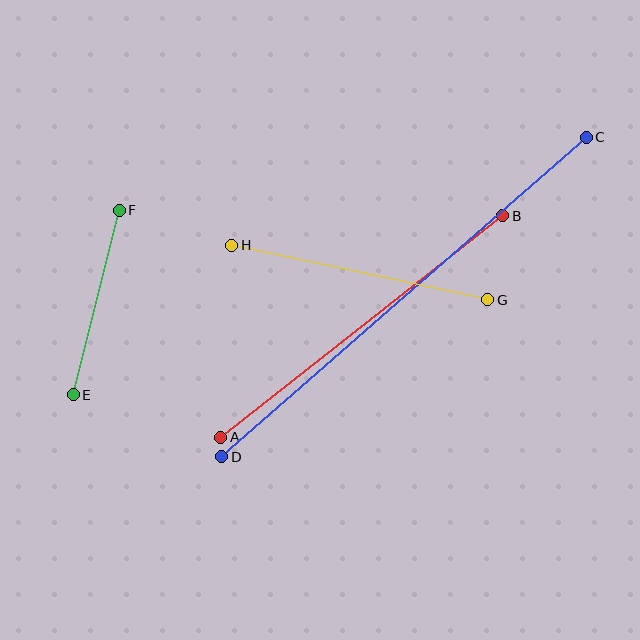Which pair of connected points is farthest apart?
Points C and D are farthest apart.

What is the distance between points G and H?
The distance is approximately 261 pixels.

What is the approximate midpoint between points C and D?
The midpoint is at approximately (404, 297) pixels.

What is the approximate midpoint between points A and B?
The midpoint is at approximately (362, 327) pixels.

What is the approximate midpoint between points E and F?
The midpoint is at approximately (96, 302) pixels.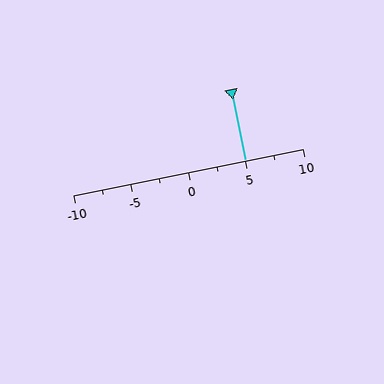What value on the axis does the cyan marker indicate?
The marker indicates approximately 5.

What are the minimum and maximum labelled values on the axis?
The axis runs from -10 to 10.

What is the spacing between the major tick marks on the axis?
The major ticks are spaced 5 apart.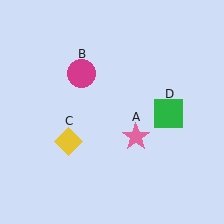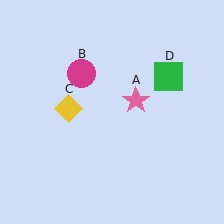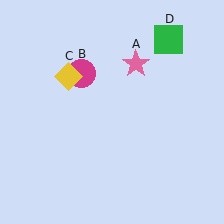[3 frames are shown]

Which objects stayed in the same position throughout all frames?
Magenta circle (object B) remained stationary.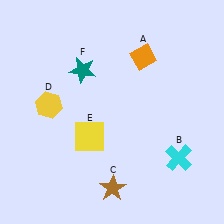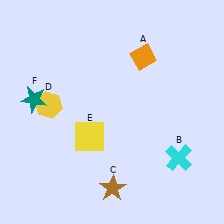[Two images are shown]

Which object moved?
The teal star (F) moved left.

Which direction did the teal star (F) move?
The teal star (F) moved left.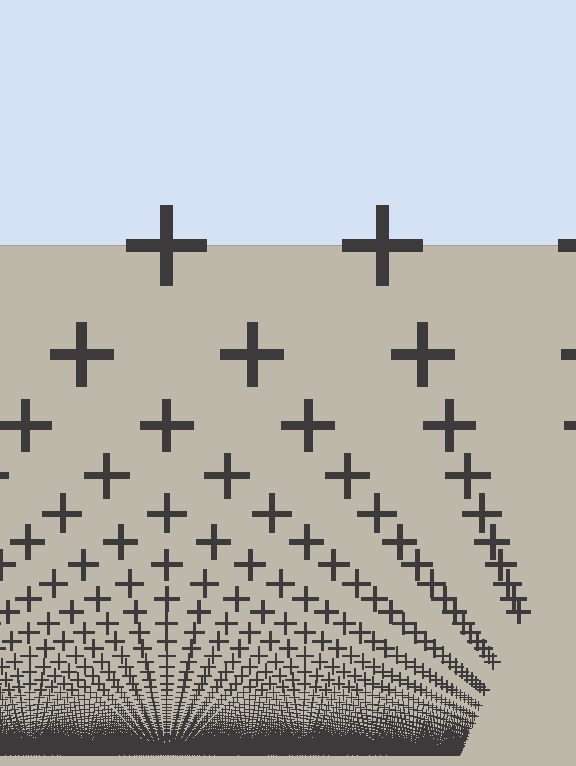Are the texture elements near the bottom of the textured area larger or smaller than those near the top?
Smaller. The gradient is inverted — elements near the bottom are smaller and denser.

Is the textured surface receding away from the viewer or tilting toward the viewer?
The surface appears to tilt toward the viewer. Texture elements get larger and sparser toward the top.